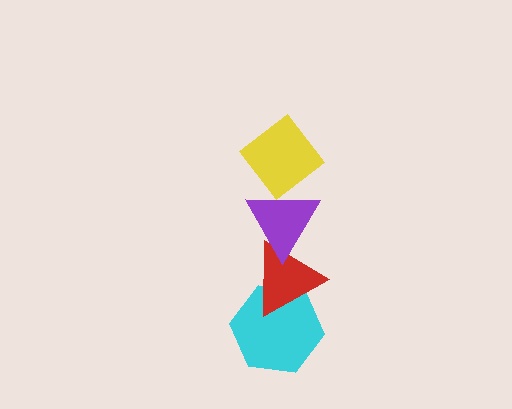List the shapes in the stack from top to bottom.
From top to bottom: the yellow diamond, the purple triangle, the red triangle, the cyan hexagon.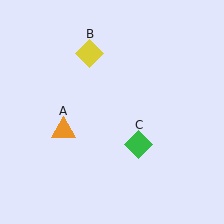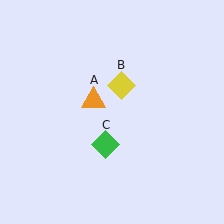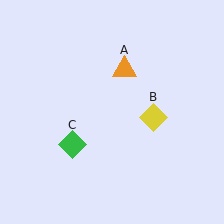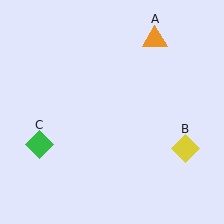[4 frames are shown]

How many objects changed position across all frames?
3 objects changed position: orange triangle (object A), yellow diamond (object B), green diamond (object C).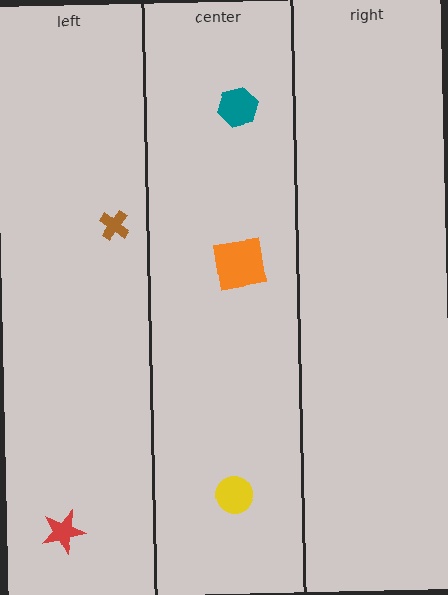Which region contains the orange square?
The center region.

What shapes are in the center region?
The teal hexagon, the orange square, the yellow circle.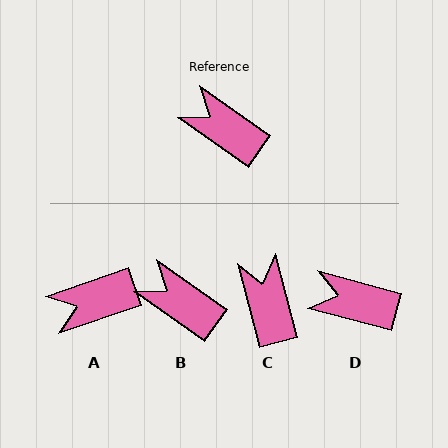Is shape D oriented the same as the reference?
No, it is off by about 20 degrees.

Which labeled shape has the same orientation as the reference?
B.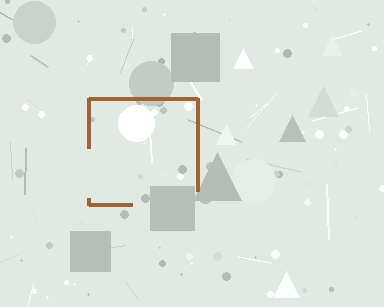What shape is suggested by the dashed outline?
The dashed outline suggests a square.